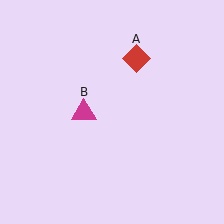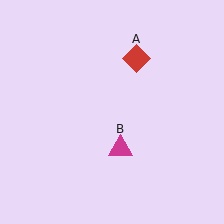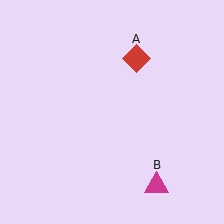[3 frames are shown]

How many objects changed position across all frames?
1 object changed position: magenta triangle (object B).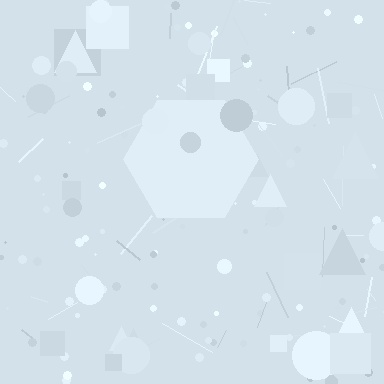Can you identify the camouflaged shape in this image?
The camouflaged shape is a hexagon.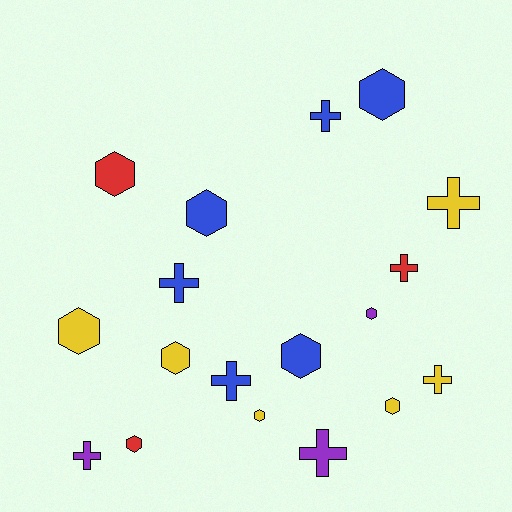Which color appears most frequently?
Yellow, with 6 objects.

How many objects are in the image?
There are 18 objects.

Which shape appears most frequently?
Hexagon, with 10 objects.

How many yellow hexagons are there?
There are 4 yellow hexagons.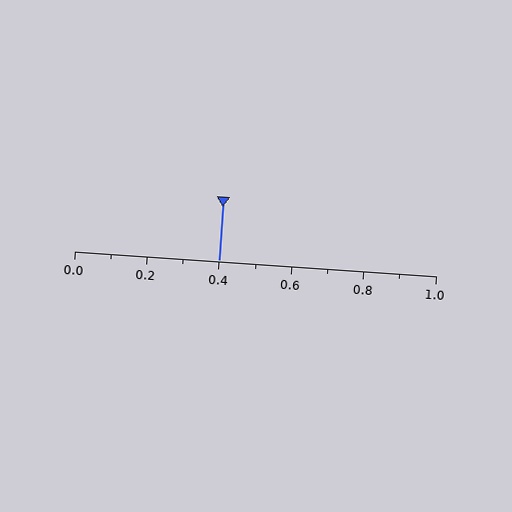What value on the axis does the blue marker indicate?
The marker indicates approximately 0.4.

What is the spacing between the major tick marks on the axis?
The major ticks are spaced 0.2 apart.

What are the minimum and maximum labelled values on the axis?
The axis runs from 0.0 to 1.0.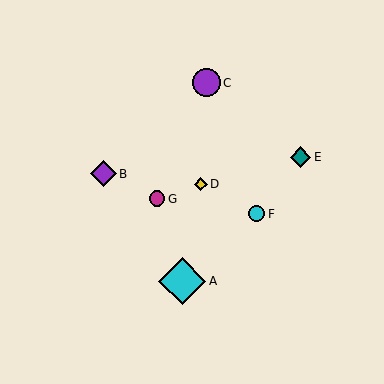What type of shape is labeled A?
Shape A is a cyan diamond.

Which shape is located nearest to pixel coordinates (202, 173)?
The yellow diamond (labeled D) at (201, 184) is nearest to that location.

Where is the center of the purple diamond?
The center of the purple diamond is at (104, 174).